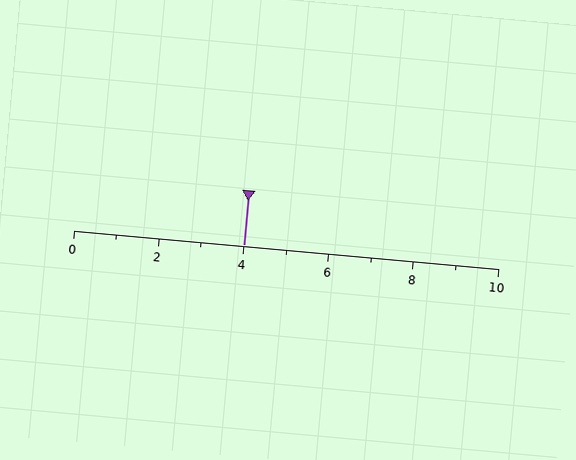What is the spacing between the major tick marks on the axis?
The major ticks are spaced 2 apart.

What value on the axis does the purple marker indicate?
The marker indicates approximately 4.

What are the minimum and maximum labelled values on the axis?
The axis runs from 0 to 10.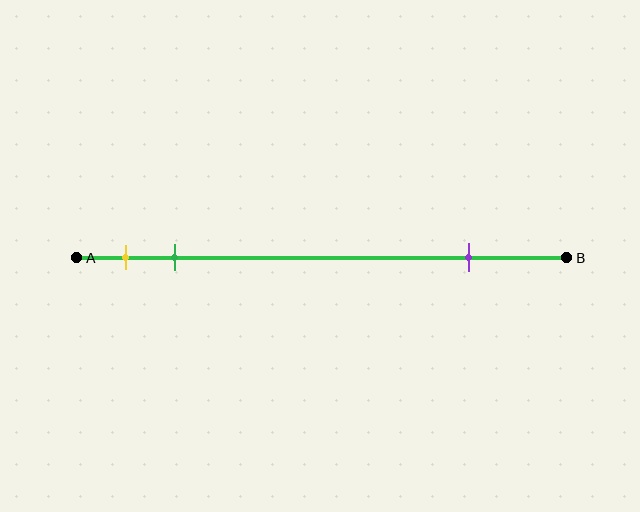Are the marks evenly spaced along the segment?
No, the marks are not evenly spaced.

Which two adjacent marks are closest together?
The yellow and green marks are the closest adjacent pair.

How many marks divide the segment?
There are 3 marks dividing the segment.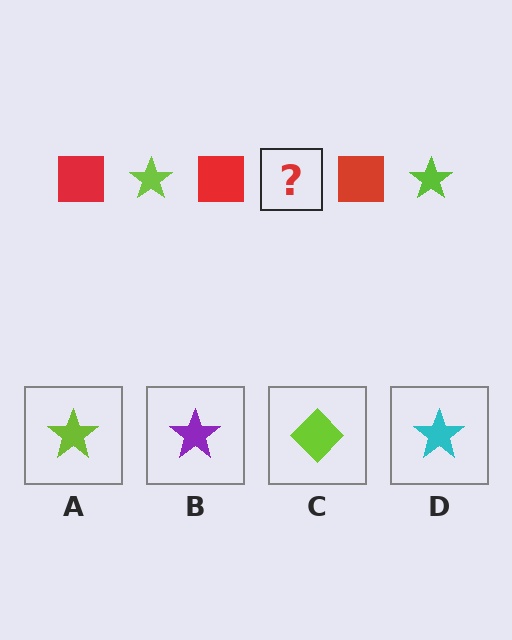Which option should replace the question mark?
Option A.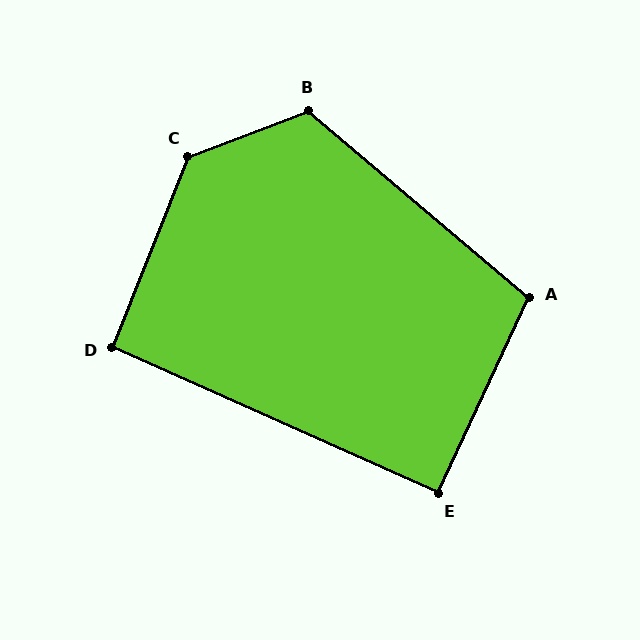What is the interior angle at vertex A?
Approximately 105 degrees (obtuse).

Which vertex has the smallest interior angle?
E, at approximately 91 degrees.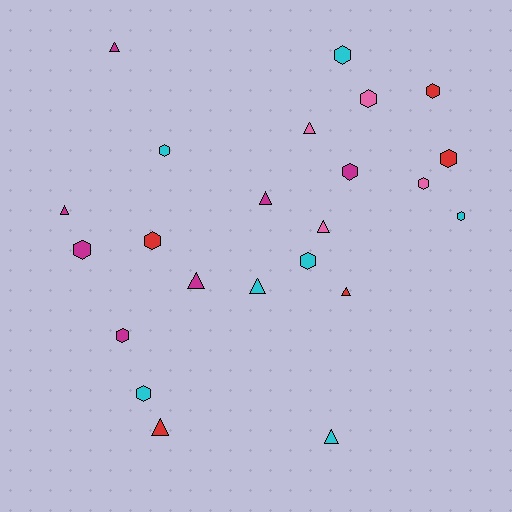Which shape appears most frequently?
Hexagon, with 13 objects.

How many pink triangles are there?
There are 2 pink triangles.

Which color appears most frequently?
Magenta, with 7 objects.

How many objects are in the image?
There are 23 objects.